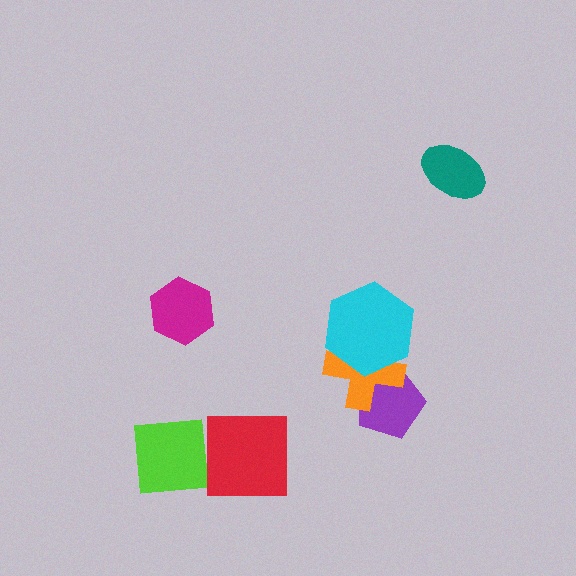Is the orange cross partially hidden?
Yes, it is partially covered by another shape.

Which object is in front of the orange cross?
The cyan hexagon is in front of the orange cross.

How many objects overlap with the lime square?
0 objects overlap with the lime square.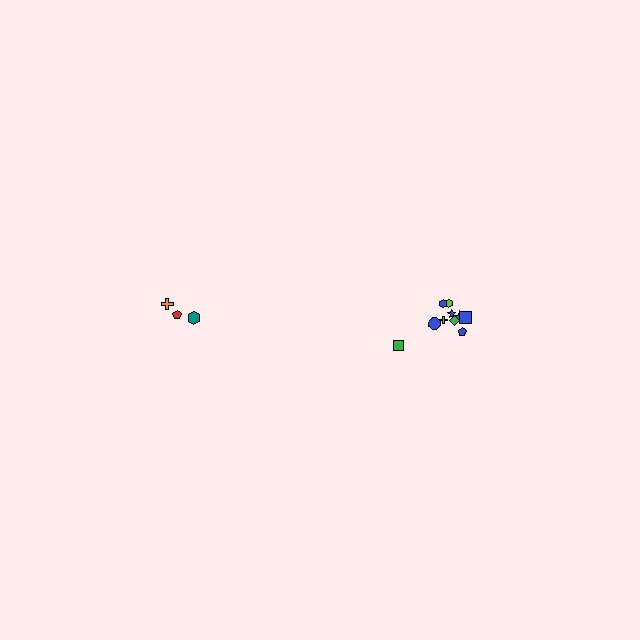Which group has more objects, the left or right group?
The right group.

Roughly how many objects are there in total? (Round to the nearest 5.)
Roughly 15 objects in total.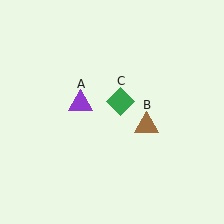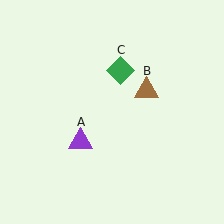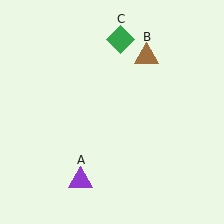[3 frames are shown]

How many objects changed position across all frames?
3 objects changed position: purple triangle (object A), brown triangle (object B), green diamond (object C).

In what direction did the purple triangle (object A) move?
The purple triangle (object A) moved down.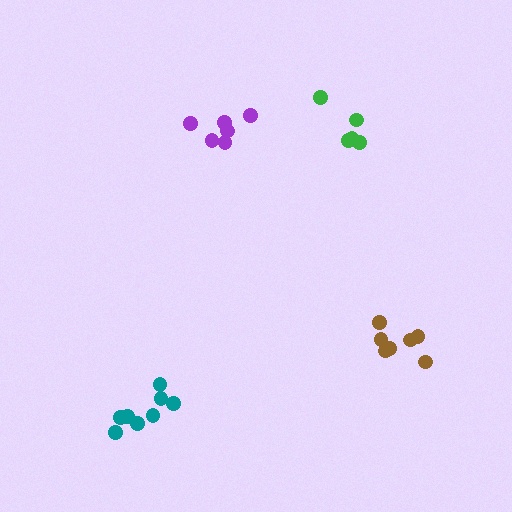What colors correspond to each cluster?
The clusters are colored: green, brown, teal, purple.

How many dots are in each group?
Group 1: 5 dots, Group 2: 7 dots, Group 3: 8 dots, Group 4: 6 dots (26 total).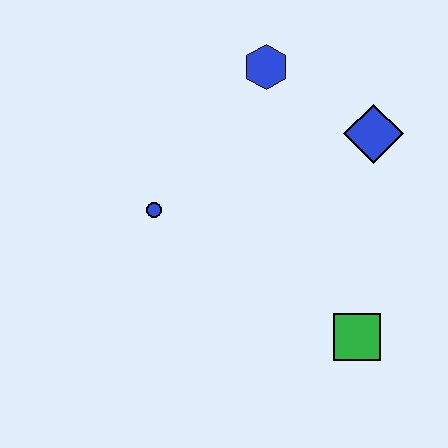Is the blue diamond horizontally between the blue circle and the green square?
No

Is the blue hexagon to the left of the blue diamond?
Yes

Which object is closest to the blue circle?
The blue hexagon is closest to the blue circle.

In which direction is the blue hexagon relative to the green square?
The blue hexagon is above the green square.